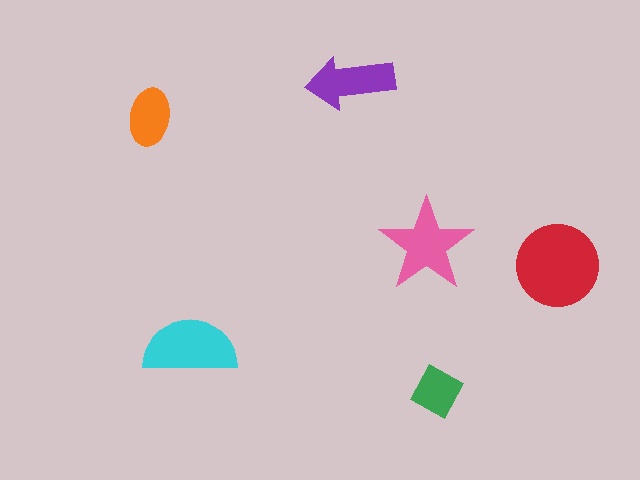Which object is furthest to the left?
The orange ellipse is leftmost.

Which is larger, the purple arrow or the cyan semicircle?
The cyan semicircle.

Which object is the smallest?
The green diamond.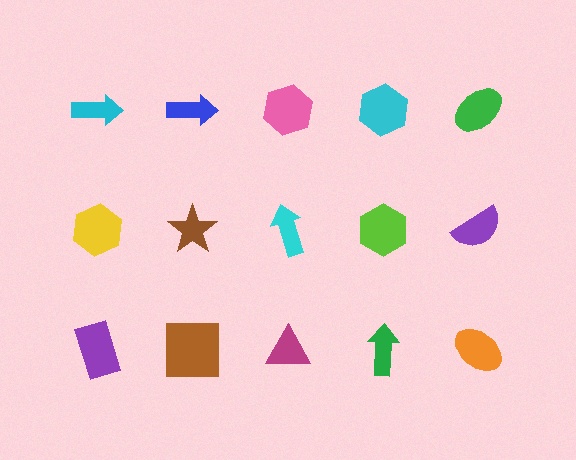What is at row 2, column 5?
A purple semicircle.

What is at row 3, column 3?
A magenta triangle.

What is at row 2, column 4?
A lime hexagon.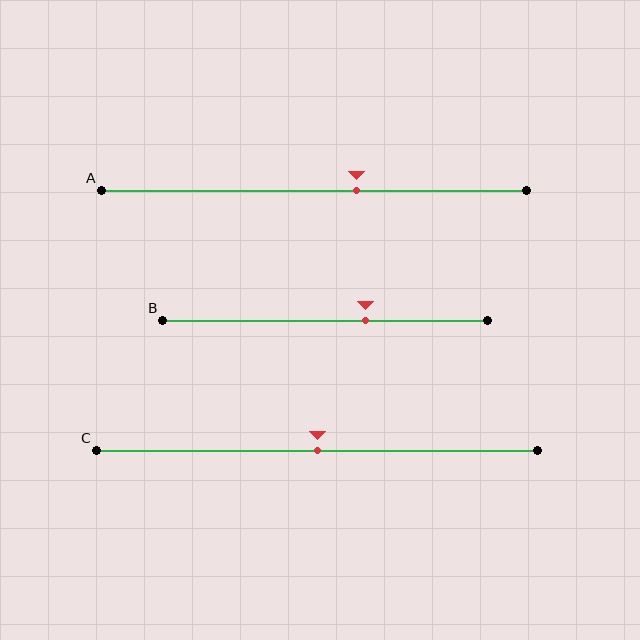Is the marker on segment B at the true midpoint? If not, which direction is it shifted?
No, the marker on segment B is shifted to the right by about 12% of the segment length.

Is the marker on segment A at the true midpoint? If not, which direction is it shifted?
No, the marker on segment A is shifted to the right by about 10% of the segment length.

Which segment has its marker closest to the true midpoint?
Segment C has its marker closest to the true midpoint.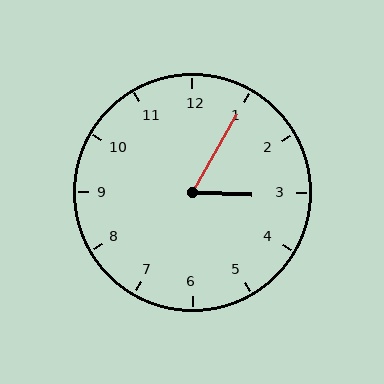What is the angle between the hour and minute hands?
Approximately 62 degrees.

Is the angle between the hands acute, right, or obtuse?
It is acute.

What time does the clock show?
3:05.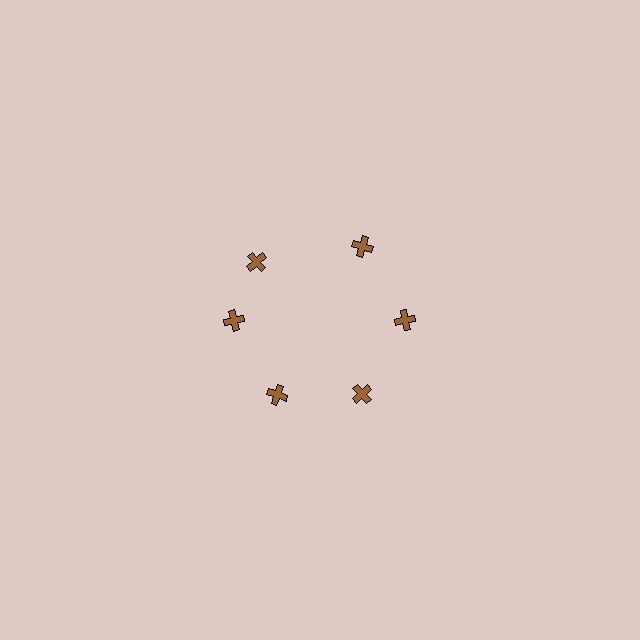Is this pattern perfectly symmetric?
No. The 6 brown crosses are arranged in a ring, but one element near the 11 o'clock position is rotated out of alignment along the ring, breaking the 6-fold rotational symmetry.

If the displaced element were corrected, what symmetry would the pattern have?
It would have 6-fold rotational symmetry — the pattern would map onto itself every 60 degrees.